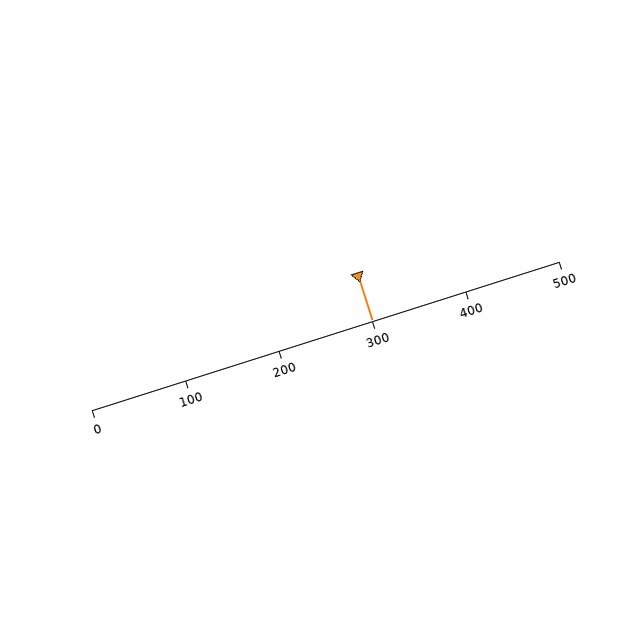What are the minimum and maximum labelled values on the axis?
The axis runs from 0 to 500.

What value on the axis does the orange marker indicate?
The marker indicates approximately 300.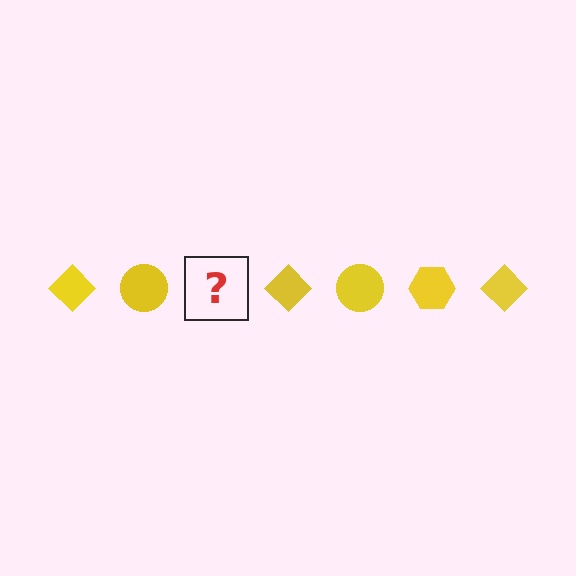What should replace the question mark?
The question mark should be replaced with a yellow hexagon.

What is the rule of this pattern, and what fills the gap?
The rule is that the pattern cycles through diamond, circle, hexagon shapes in yellow. The gap should be filled with a yellow hexagon.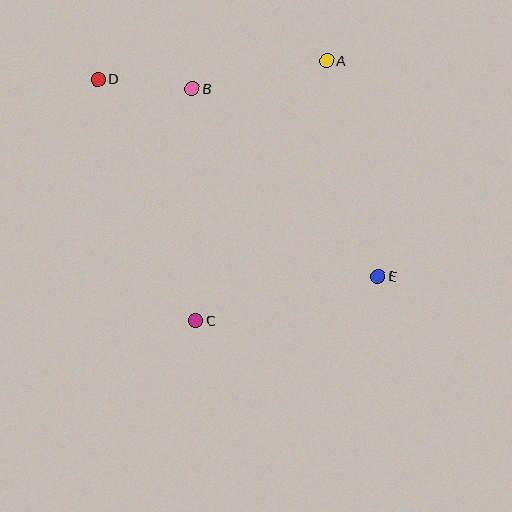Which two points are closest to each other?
Points B and D are closest to each other.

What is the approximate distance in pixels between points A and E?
The distance between A and E is approximately 222 pixels.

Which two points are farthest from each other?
Points D and E are farthest from each other.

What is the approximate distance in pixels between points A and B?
The distance between A and B is approximately 138 pixels.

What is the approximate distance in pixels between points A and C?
The distance between A and C is approximately 291 pixels.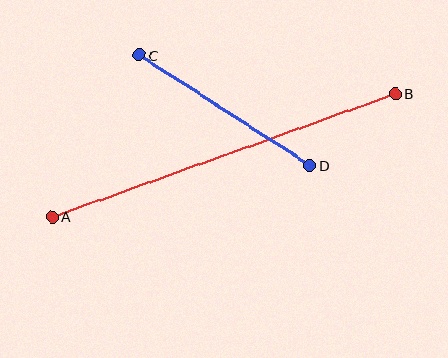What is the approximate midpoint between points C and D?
The midpoint is at approximately (225, 110) pixels.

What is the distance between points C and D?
The distance is approximately 203 pixels.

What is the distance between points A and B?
The distance is approximately 364 pixels.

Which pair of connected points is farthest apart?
Points A and B are farthest apart.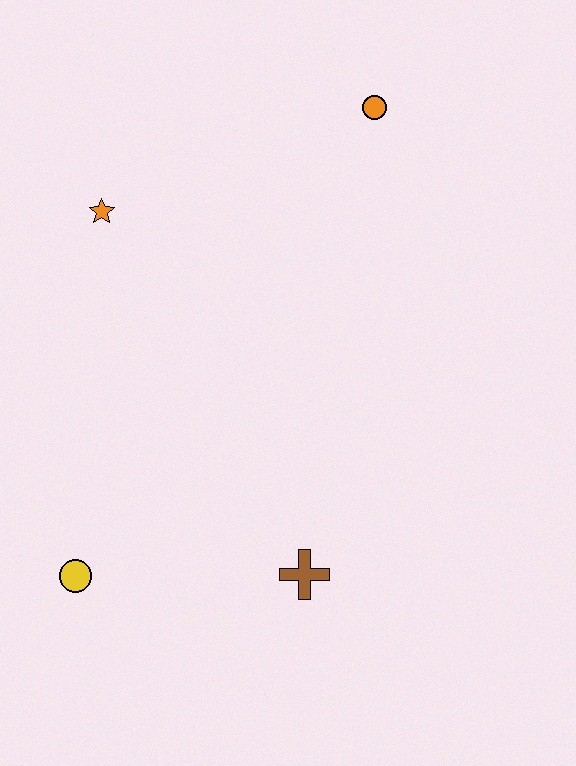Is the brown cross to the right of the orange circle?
No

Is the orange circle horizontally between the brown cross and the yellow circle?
No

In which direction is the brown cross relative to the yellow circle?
The brown cross is to the right of the yellow circle.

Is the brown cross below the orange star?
Yes